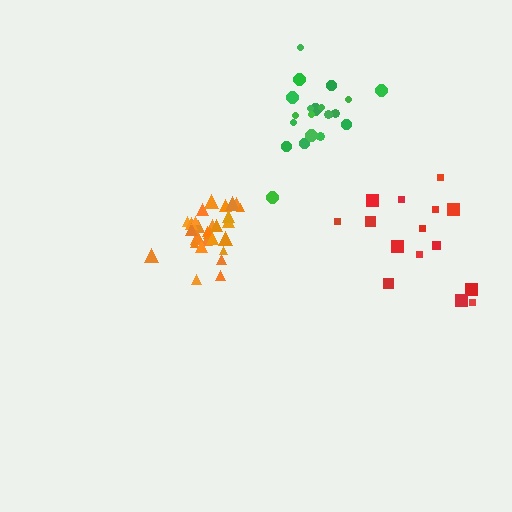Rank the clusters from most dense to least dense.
orange, green, red.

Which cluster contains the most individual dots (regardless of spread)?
Orange (30).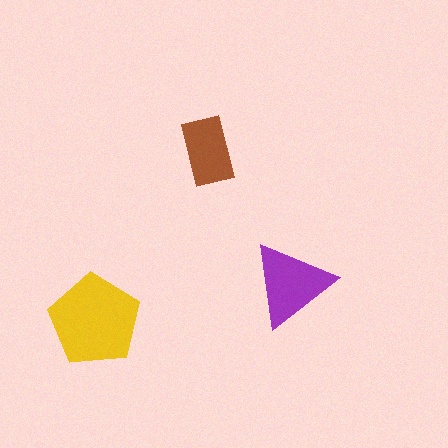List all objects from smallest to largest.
The brown rectangle, the purple triangle, the yellow pentagon.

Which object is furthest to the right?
The purple triangle is rightmost.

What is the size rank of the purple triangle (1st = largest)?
2nd.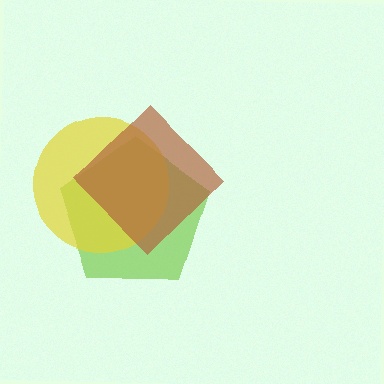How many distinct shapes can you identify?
There are 3 distinct shapes: a lime pentagon, a yellow circle, a brown diamond.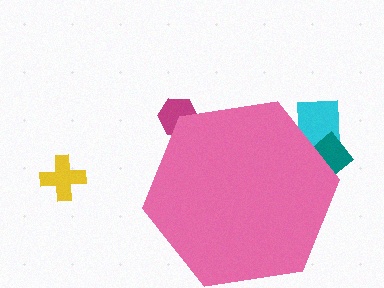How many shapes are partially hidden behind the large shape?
3 shapes are partially hidden.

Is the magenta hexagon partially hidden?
Yes, the magenta hexagon is partially hidden behind the pink hexagon.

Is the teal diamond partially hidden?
Yes, the teal diamond is partially hidden behind the pink hexagon.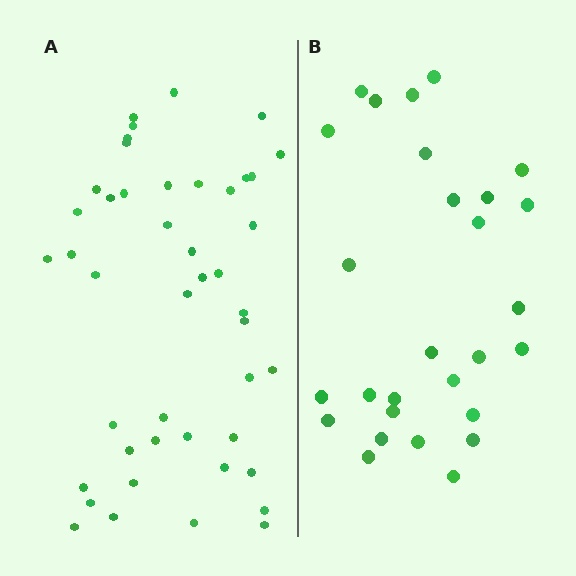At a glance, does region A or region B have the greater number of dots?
Region A (the left region) has more dots.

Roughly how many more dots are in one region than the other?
Region A has approximately 15 more dots than region B.